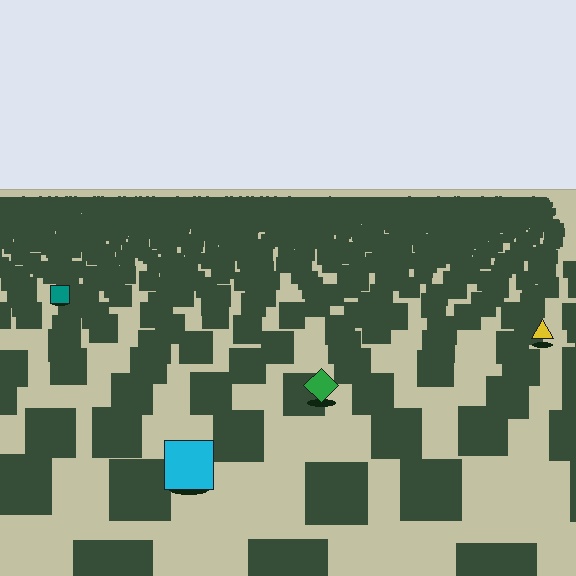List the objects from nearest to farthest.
From nearest to farthest: the cyan square, the green diamond, the yellow triangle, the teal square.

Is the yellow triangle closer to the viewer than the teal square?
Yes. The yellow triangle is closer — you can tell from the texture gradient: the ground texture is coarser near it.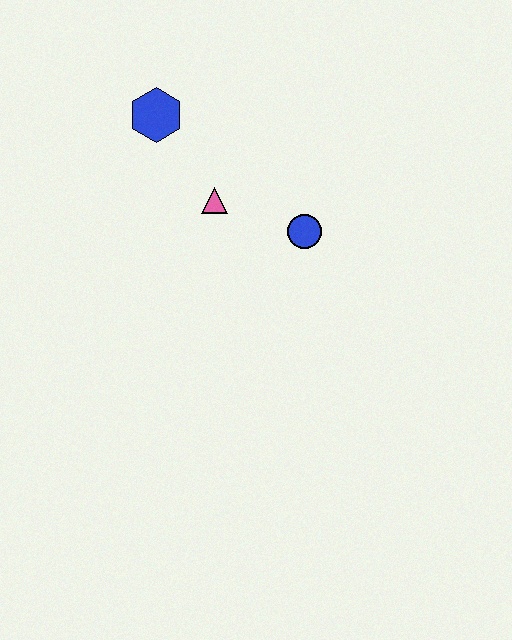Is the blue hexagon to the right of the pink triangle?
No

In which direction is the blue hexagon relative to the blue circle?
The blue hexagon is to the left of the blue circle.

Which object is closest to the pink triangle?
The blue circle is closest to the pink triangle.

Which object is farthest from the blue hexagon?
The blue circle is farthest from the blue hexagon.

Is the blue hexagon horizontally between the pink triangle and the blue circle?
No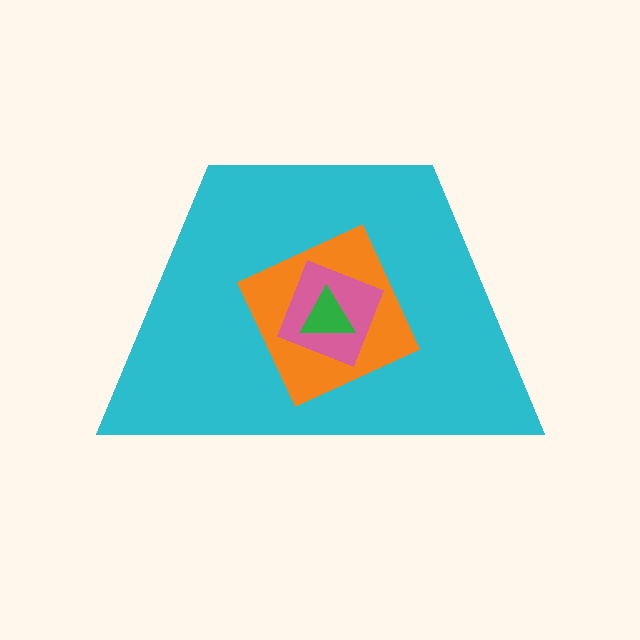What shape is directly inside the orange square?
The pink diamond.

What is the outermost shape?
The cyan trapezoid.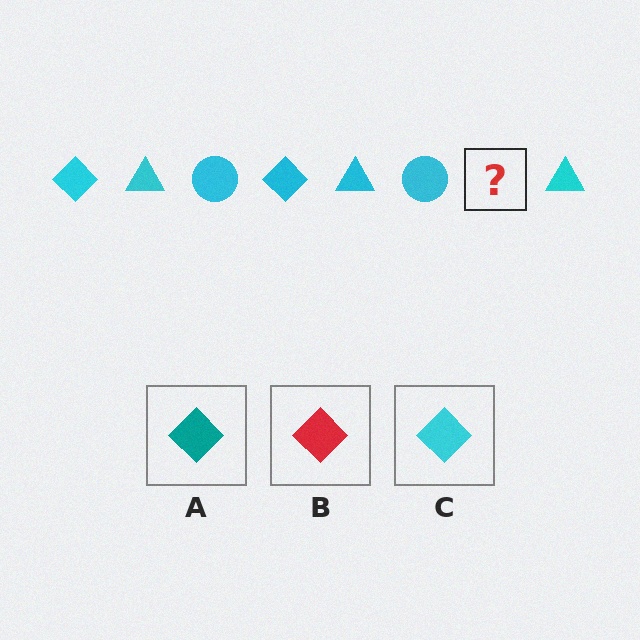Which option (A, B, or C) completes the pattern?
C.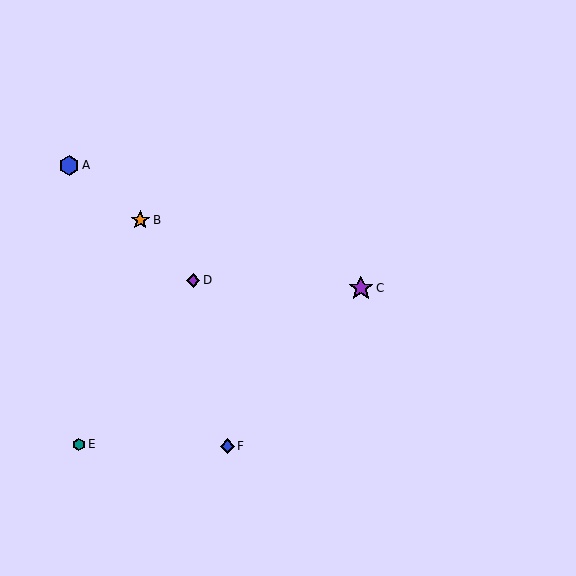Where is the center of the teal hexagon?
The center of the teal hexagon is at (79, 444).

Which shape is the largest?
The purple star (labeled C) is the largest.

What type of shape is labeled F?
Shape F is a blue diamond.